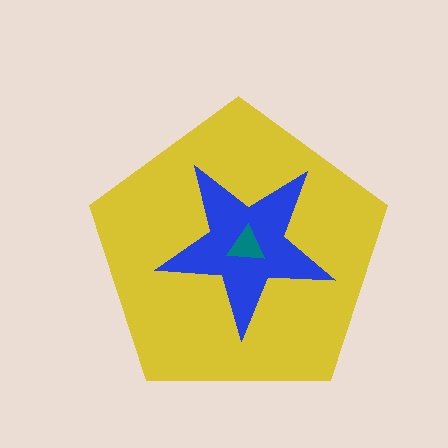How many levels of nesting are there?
3.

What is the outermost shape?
The yellow pentagon.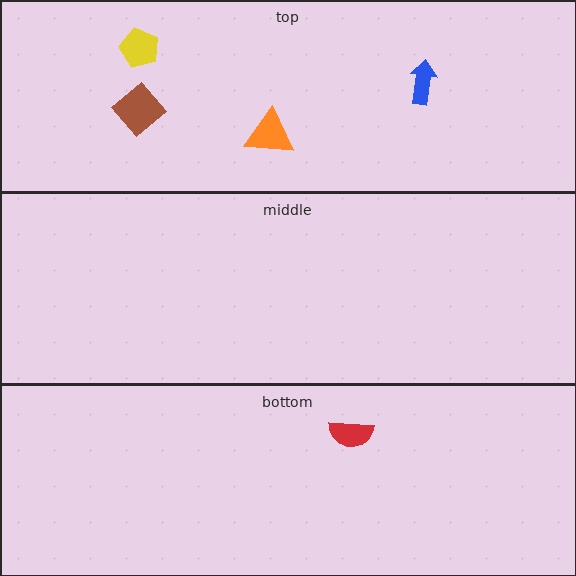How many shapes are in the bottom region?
1.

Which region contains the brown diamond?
The top region.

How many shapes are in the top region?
4.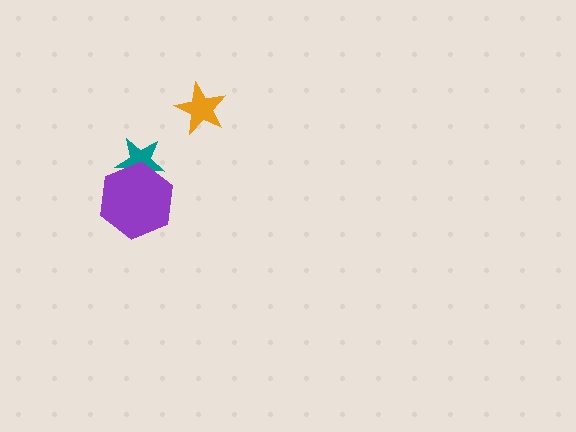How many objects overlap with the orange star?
0 objects overlap with the orange star.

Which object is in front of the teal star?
The purple hexagon is in front of the teal star.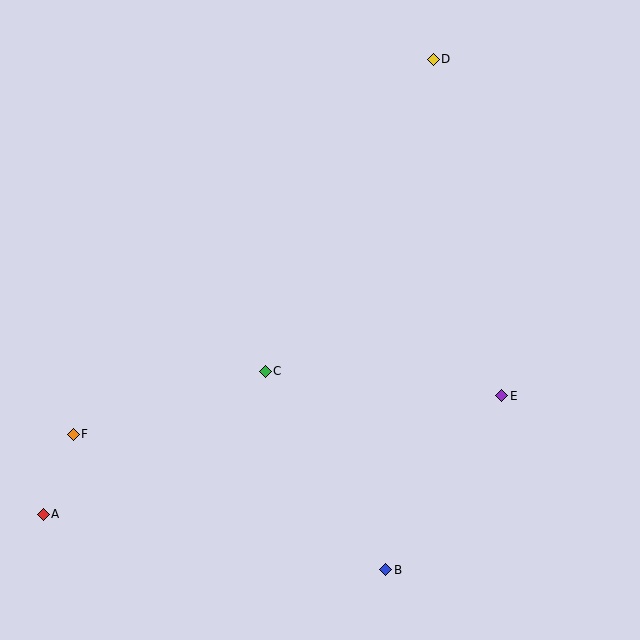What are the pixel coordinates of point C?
Point C is at (265, 371).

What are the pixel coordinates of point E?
Point E is at (502, 396).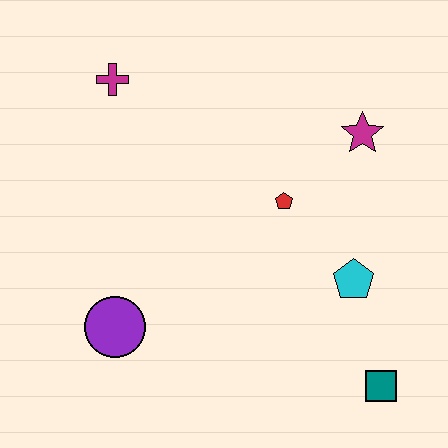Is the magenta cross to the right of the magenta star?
No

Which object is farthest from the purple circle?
The magenta star is farthest from the purple circle.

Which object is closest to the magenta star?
The red pentagon is closest to the magenta star.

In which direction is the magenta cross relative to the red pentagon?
The magenta cross is to the left of the red pentagon.